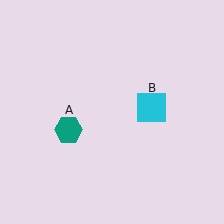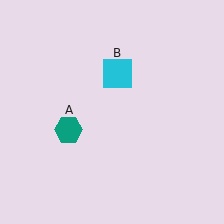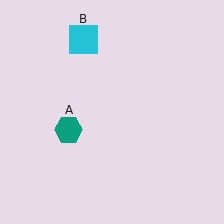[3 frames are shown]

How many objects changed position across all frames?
1 object changed position: cyan square (object B).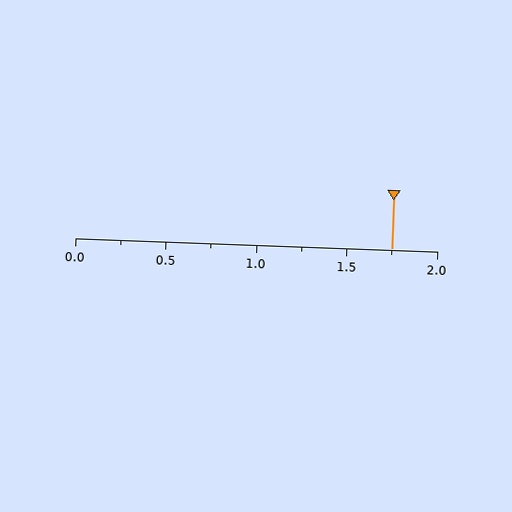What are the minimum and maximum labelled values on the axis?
The axis runs from 0.0 to 2.0.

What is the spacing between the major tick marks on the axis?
The major ticks are spaced 0.5 apart.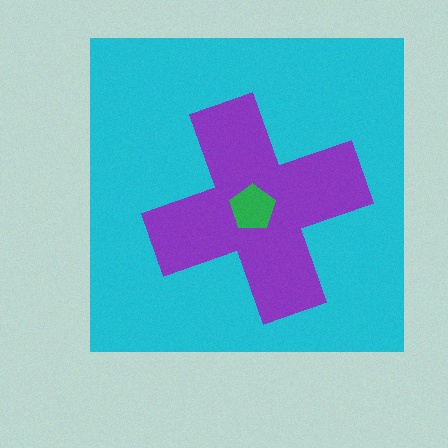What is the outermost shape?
The cyan square.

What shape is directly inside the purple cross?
The green pentagon.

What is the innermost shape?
The green pentagon.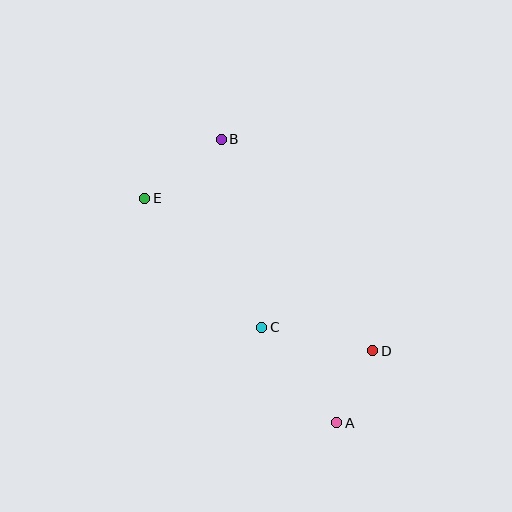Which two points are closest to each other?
Points A and D are closest to each other.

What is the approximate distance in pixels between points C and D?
The distance between C and D is approximately 113 pixels.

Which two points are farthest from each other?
Points A and B are farthest from each other.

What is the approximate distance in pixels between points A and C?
The distance between A and C is approximately 121 pixels.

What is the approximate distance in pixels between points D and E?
The distance between D and E is approximately 274 pixels.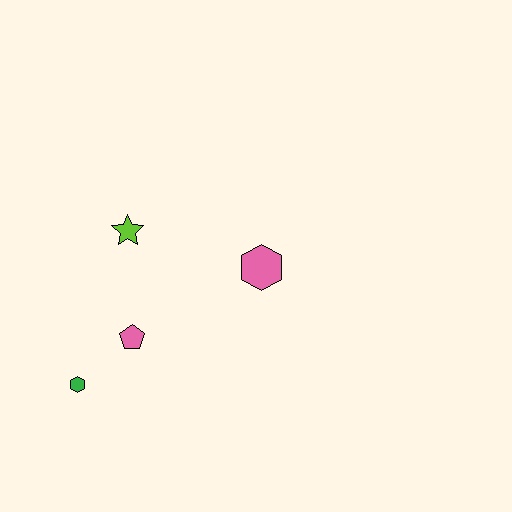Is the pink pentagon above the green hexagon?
Yes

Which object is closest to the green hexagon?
The pink pentagon is closest to the green hexagon.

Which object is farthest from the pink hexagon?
The green hexagon is farthest from the pink hexagon.